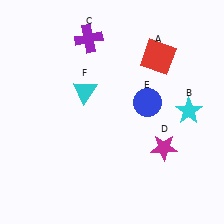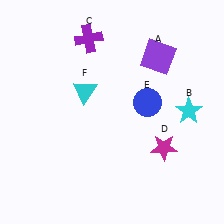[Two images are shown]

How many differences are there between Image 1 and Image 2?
There is 1 difference between the two images.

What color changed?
The square (A) changed from red in Image 1 to purple in Image 2.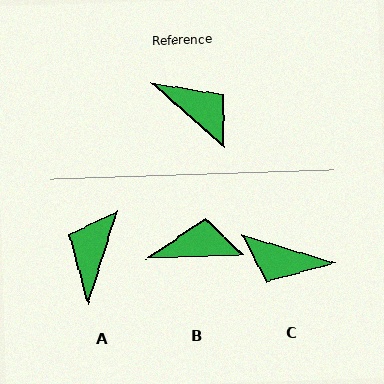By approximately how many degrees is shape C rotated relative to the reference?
Approximately 155 degrees clockwise.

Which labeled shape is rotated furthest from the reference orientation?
C, about 155 degrees away.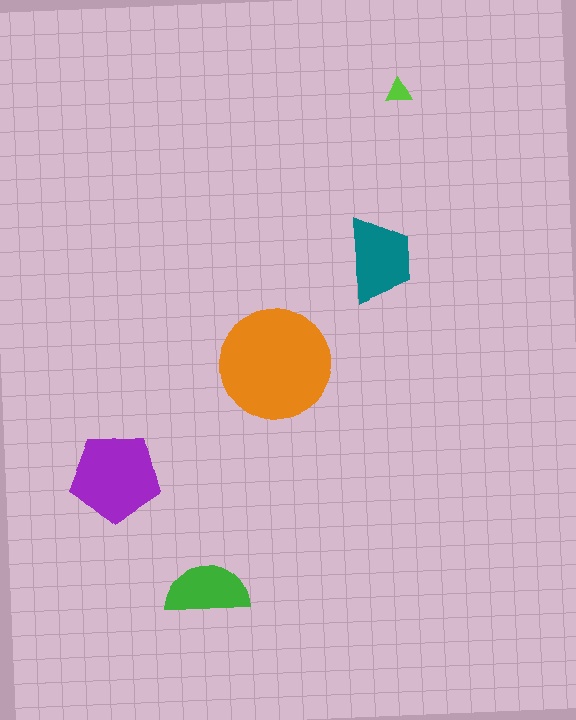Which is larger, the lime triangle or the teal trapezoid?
The teal trapezoid.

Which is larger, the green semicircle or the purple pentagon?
The purple pentagon.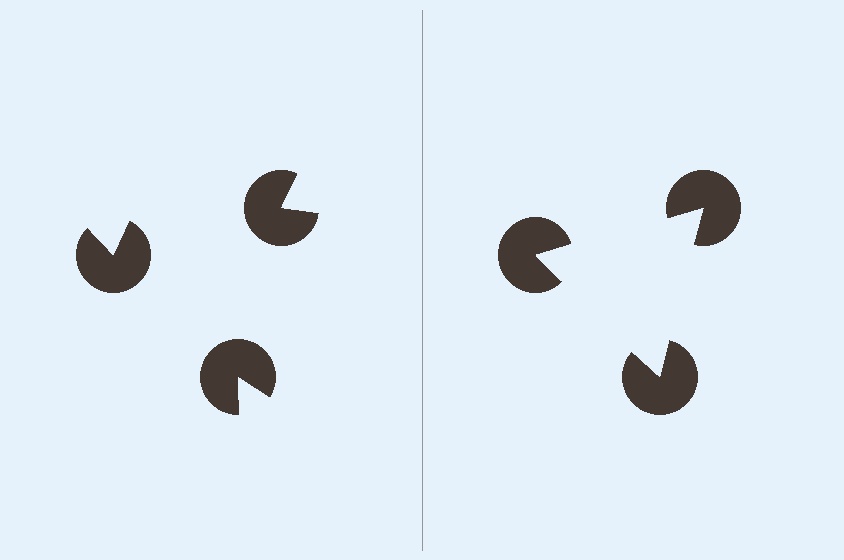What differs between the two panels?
The pac-man discs are positioned identically on both sides; only the wedge orientations differ. On the right they align to a triangle; on the left they are misaligned.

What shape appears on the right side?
An illusory triangle.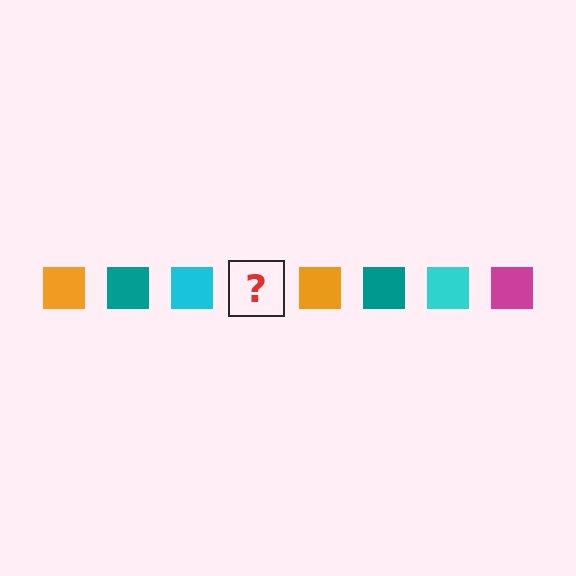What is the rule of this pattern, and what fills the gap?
The rule is that the pattern cycles through orange, teal, cyan, magenta squares. The gap should be filled with a magenta square.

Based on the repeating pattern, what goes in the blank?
The blank should be a magenta square.